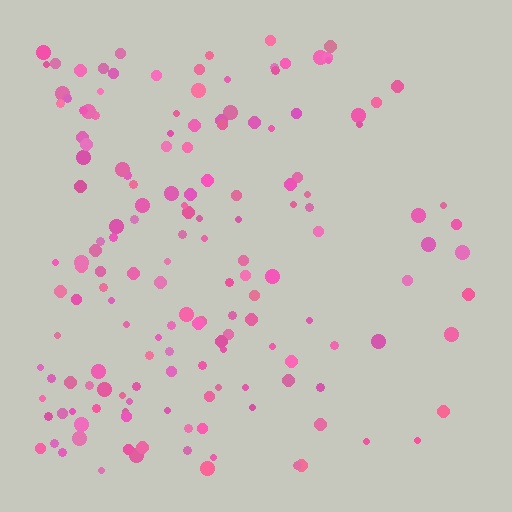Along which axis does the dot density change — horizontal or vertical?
Horizontal.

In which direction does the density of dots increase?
From right to left, with the left side densest.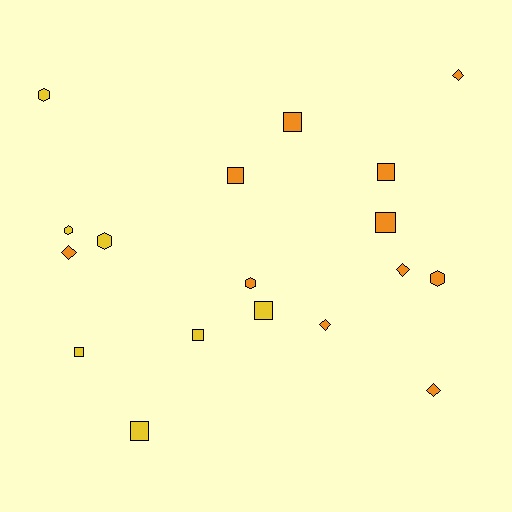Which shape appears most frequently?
Square, with 8 objects.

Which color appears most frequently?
Orange, with 11 objects.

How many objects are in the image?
There are 18 objects.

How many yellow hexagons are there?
There are 3 yellow hexagons.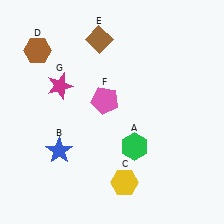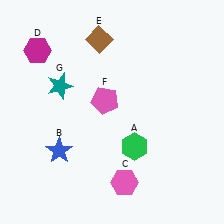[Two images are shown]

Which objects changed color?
C changed from yellow to pink. D changed from brown to magenta. G changed from magenta to teal.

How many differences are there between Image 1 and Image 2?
There are 3 differences between the two images.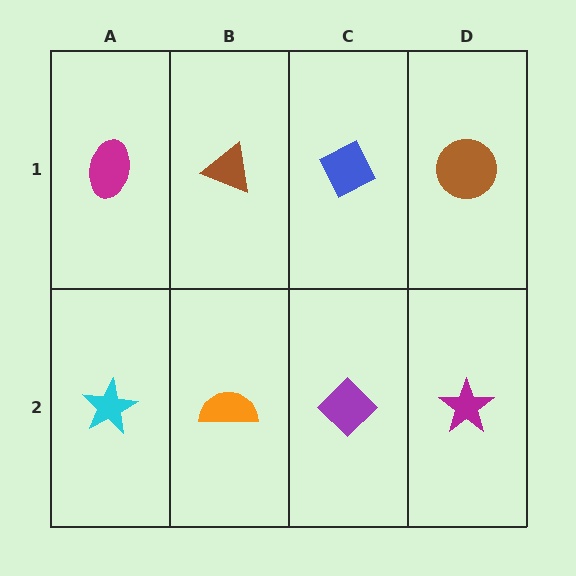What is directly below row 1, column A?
A cyan star.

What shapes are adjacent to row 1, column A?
A cyan star (row 2, column A), a brown triangle (row 1, column B).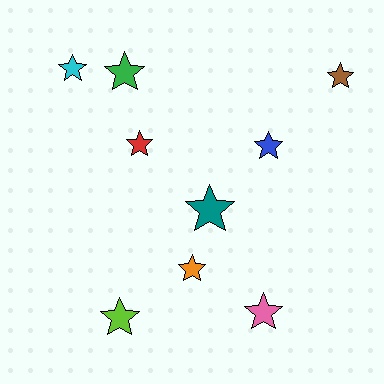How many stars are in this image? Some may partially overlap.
There are 9 stars.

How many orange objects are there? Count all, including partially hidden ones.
There is 1 orange object.